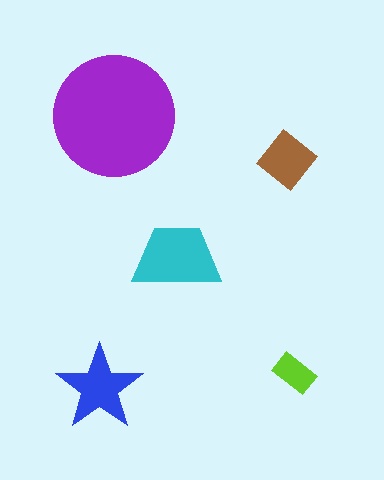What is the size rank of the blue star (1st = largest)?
3rd.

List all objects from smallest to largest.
The lime rectangle, the brown diamond, the blue star, the cyan trapezoid, the purple circle.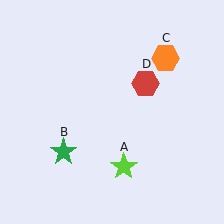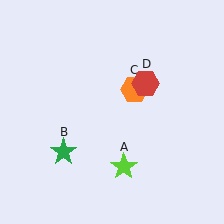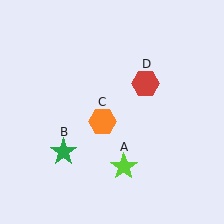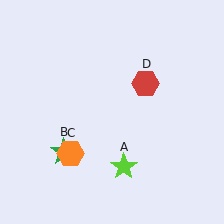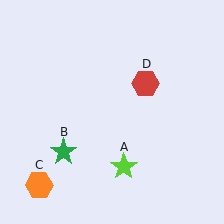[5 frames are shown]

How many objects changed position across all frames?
1 object changed position: orange hexagon (object C).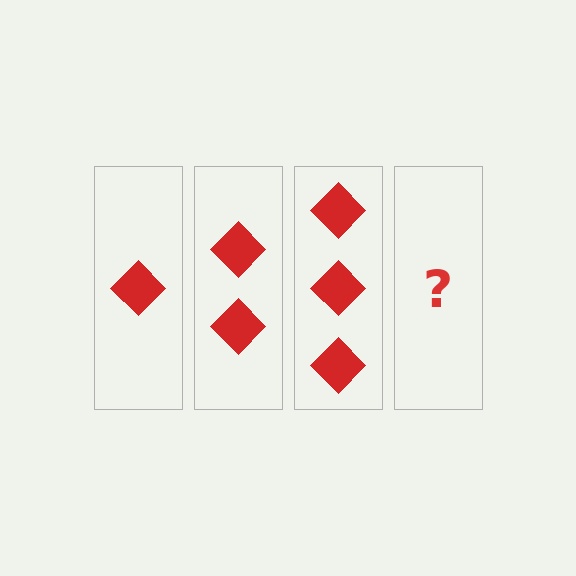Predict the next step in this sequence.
The next step is 4 diamonds.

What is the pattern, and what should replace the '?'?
The pattern is that each step adds one more diamond. The '?' should be 4 diamonds.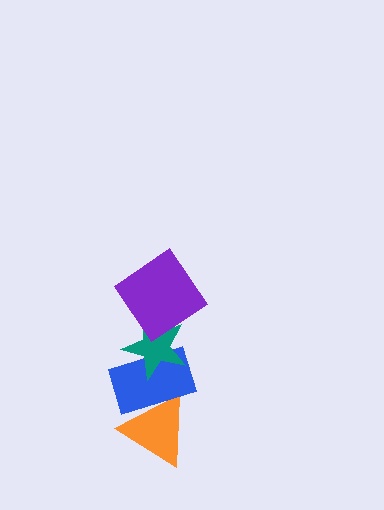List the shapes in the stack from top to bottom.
From top to bottom: the purple diamond, the teal star, the blue rectangle, the orange triangle.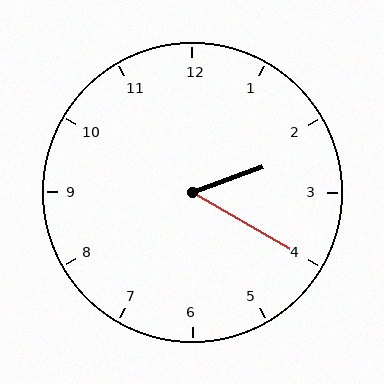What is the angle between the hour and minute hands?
Approximately 50 degrees.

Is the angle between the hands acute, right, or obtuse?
It is acute.